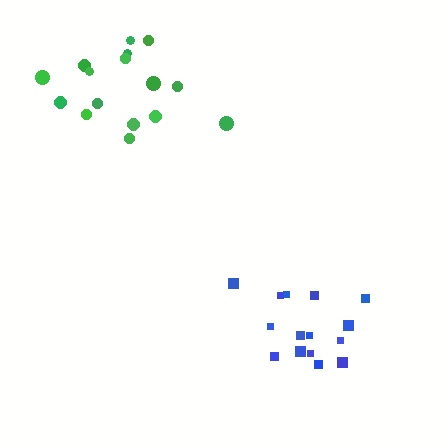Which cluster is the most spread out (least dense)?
Green.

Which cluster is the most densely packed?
Blue.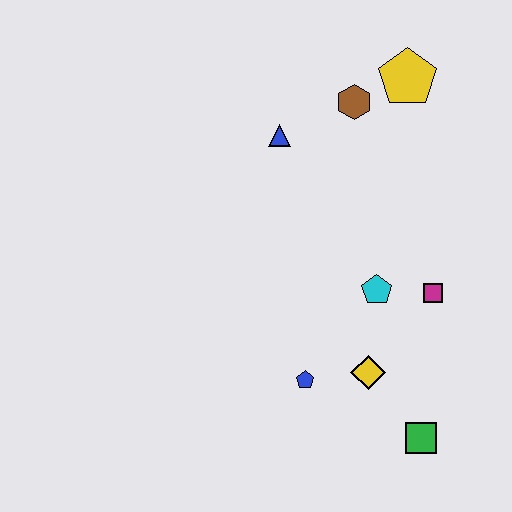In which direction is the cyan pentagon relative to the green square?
The cyan pentagon is above the green square.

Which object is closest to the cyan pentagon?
The magenta square is closest to the cyan pentagon.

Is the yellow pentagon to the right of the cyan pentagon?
Yes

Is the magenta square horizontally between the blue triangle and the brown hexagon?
No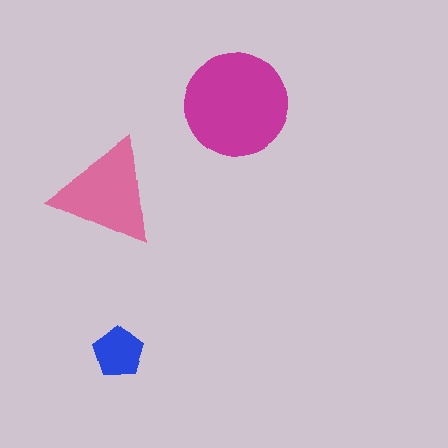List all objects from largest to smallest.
The magenta circle, the pink triangle, the blue pentagon.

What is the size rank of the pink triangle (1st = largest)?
2nd.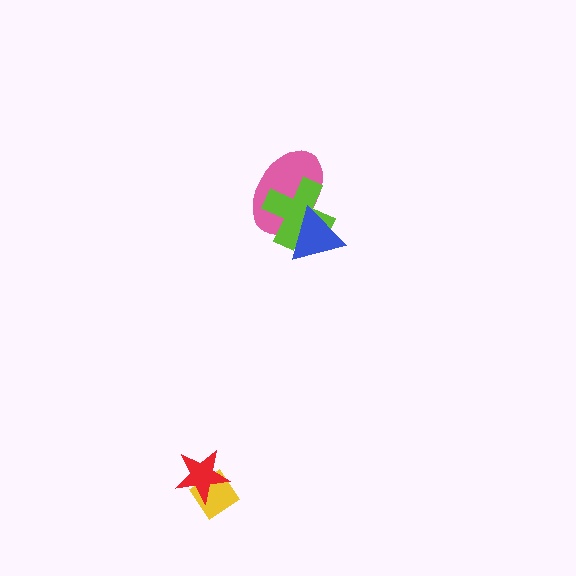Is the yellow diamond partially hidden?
Yes, it is partially covered by another shape.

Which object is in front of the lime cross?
The blue triangle is in front of the lime cross.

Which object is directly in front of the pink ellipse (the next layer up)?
The lime cross is directly in front of the pink ellipse.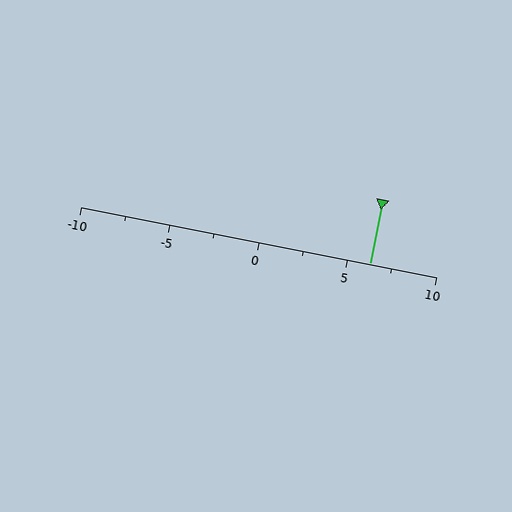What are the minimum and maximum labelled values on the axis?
The axis runs from -10 to 10.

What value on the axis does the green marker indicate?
The marker indicates approximately 6.2.